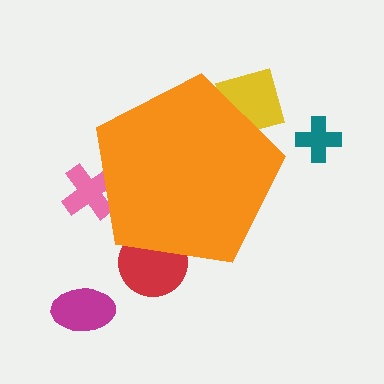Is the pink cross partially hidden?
Yes, the pink cross is partially hidden behind the orange pentagon.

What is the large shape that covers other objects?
An orange pentagon.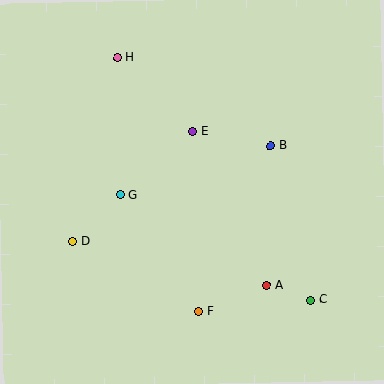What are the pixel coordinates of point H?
Point H is at (117, 58).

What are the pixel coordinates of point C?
Point C is at (311, 300).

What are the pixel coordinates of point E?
Point E is at (193, 131).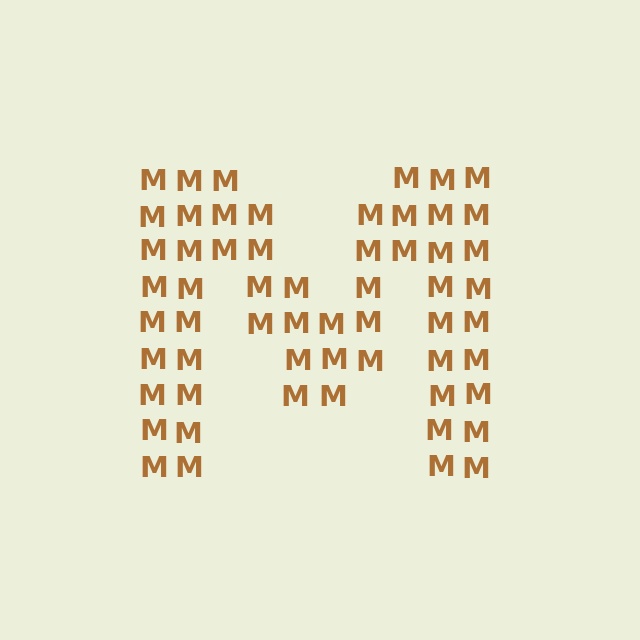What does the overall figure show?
The overall figure shows the letter M.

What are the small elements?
The small elements are letter M's.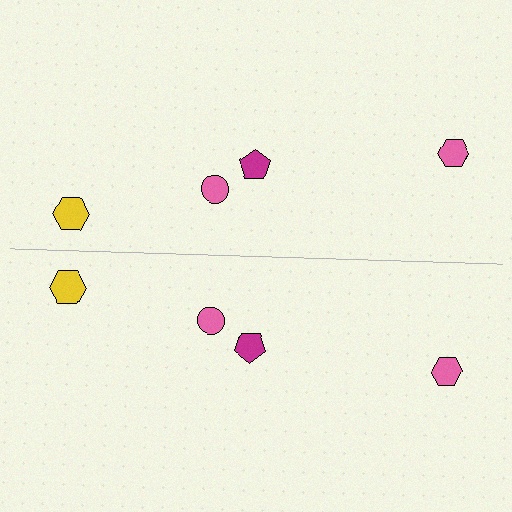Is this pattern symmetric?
Yes, this pattern has bilateral (reflection) symmetry.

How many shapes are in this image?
There are 8 shapes in this image.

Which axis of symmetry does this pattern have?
The pattern has a horizontal axis of symmetry running through the center of the image.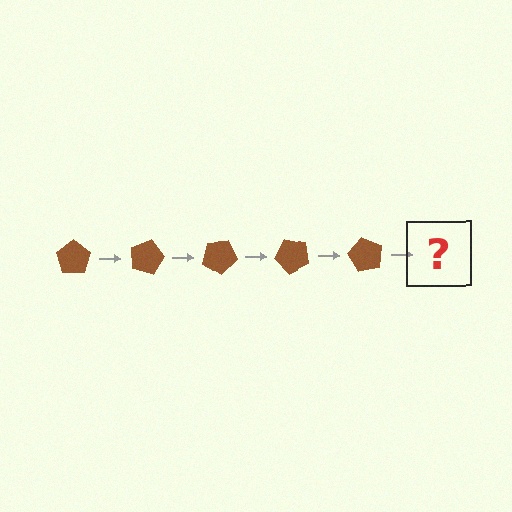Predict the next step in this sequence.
The next step is a brown pentagon rotated 75 degrees.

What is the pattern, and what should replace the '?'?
The pattern is that the pentagon rotates 15 degrees each step. The '?' should be a brown pentagon rotated 75 degrees.